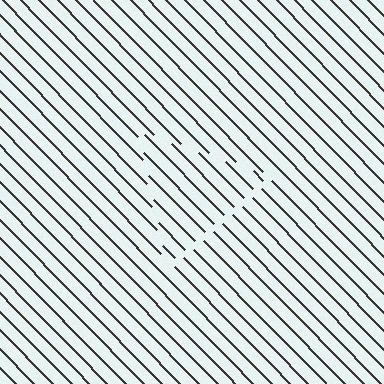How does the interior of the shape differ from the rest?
The interior of the shape contains the same grating, shifted by half a period — the contour is defined by the phase discontinuity where line-ends from the inner and outer gratings abut.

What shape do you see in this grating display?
An illusory triangle. The interior of the shape contains the same grating, shifted by half a period — the contour is defined by the phase discontinuity where line-ends from the inner and outer gratings abut.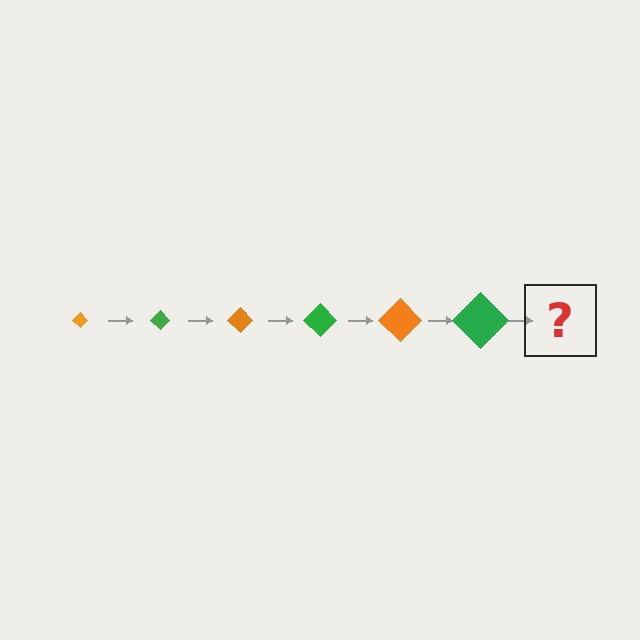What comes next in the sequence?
The next element should be an orange diamond, larger than the previous one.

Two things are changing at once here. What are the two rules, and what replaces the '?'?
The two rules are that the diamond grows larger each step and the color cycles through orange and green. The '?' should be an orange diamond, larger than the previous one.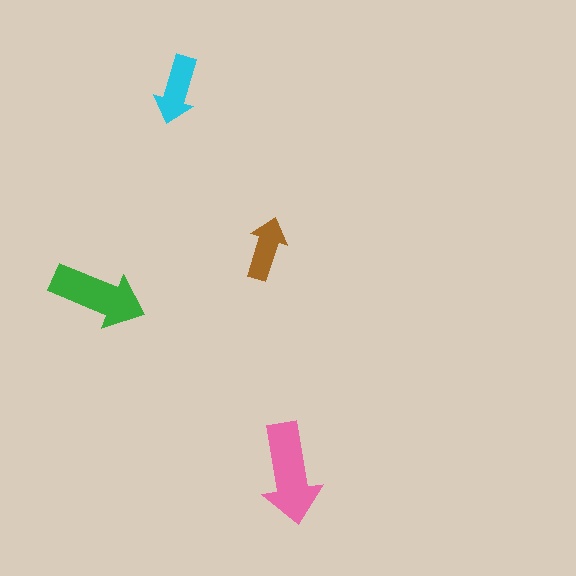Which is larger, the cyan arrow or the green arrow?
The green one.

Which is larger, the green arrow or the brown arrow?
The green one.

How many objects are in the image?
There are 4 objects in the image.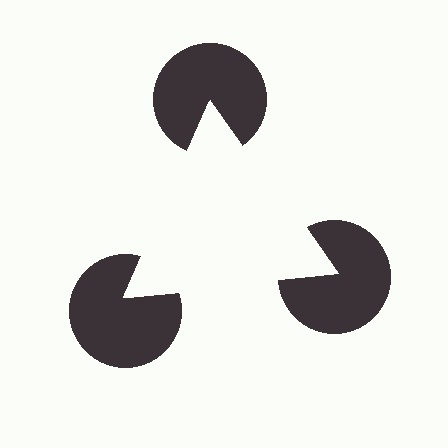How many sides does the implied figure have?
3 sides.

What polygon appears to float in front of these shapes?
An illusory triangle — its edges are inferred from the aligned wedge cuts in the pac-man discs, not physically drawn.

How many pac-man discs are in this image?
There are 3 — one at each vertex of the illusory triangle.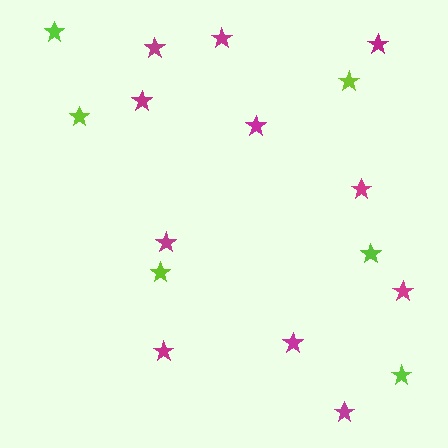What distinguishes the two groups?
There are 2 groups: one group of magenta stars (11) and one group of lime stars (6).